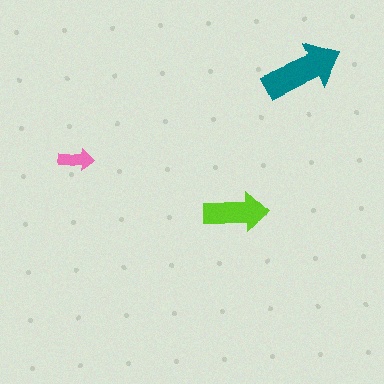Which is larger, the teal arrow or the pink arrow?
The teal one.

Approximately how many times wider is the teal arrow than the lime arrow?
About 1.5 times wider.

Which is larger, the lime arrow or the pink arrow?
The lime one.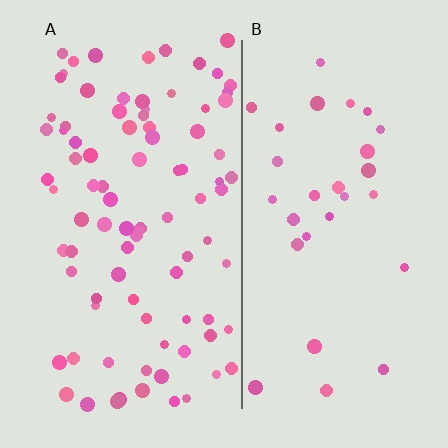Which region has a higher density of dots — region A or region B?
A (the left).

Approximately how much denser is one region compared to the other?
Approximately 2.9× — region A over region B.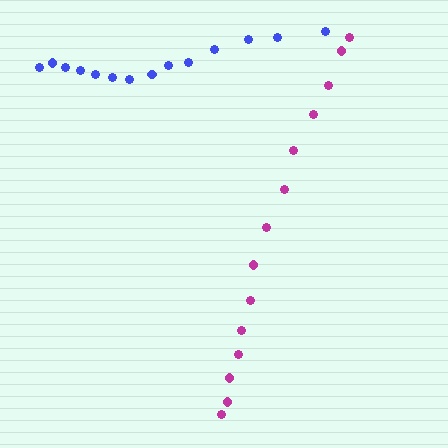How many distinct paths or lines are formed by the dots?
There are 2 distinct paths.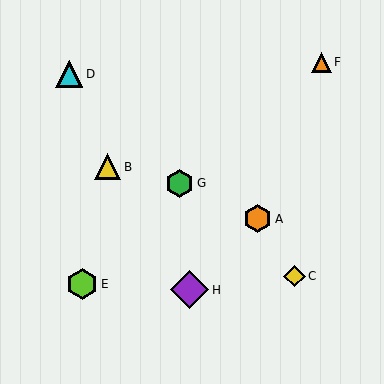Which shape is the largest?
The purple diamond (labeled H) is the largest.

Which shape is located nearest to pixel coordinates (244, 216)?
The orange hexagon (labeled A) at (258, 219) is nearest to that location.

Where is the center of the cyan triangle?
The center of the cyan triangle is at (69, 74).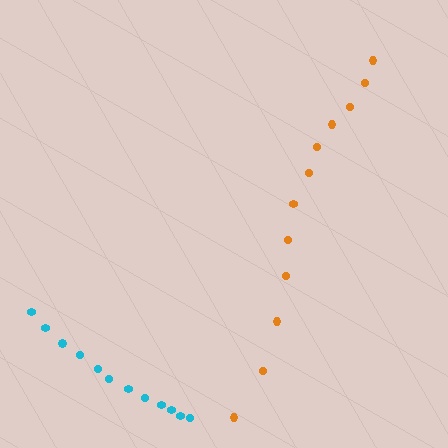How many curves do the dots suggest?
There are 2 distinct paths.